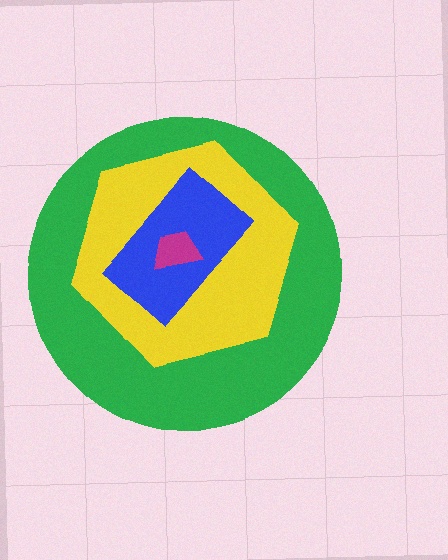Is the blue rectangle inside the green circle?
Yes.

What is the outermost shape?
The green circle.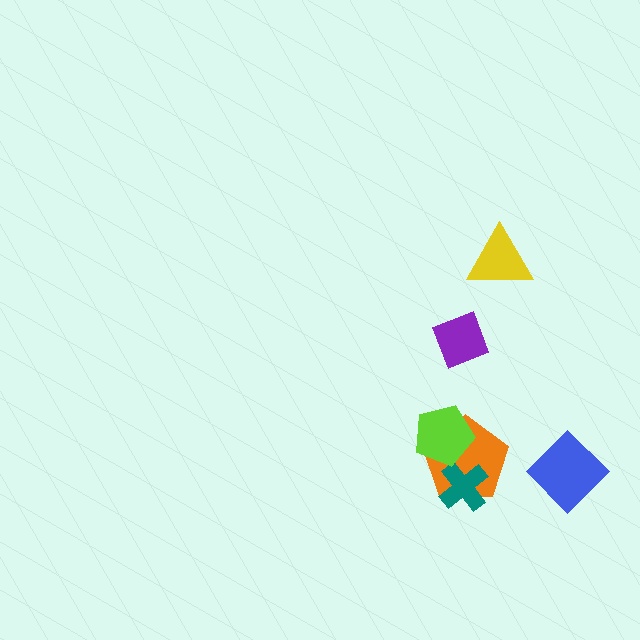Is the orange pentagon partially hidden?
Yes, it is partially covered by another shape.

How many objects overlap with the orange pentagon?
2 objects overlap with the orange pentagon.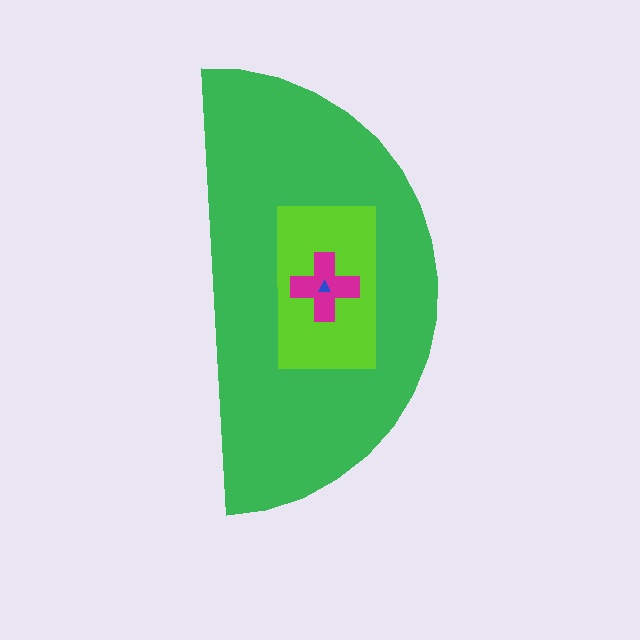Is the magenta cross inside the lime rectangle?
Yes.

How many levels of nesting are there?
4.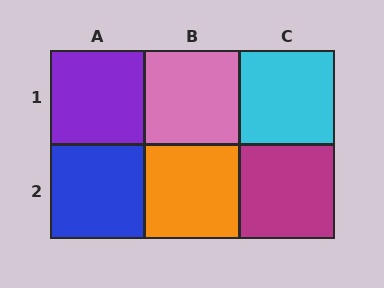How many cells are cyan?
1 cell is cyan.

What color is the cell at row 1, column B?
Pink.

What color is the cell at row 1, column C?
Cyan.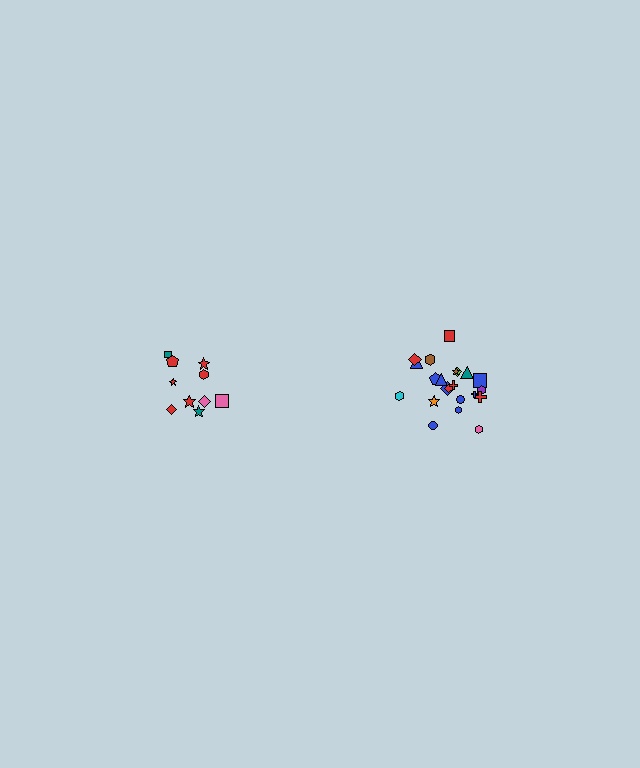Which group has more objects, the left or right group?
The right group.